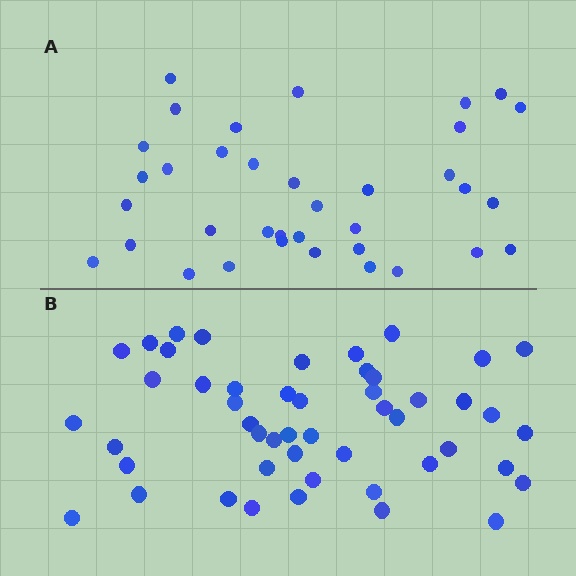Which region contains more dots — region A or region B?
Region B (the bottom region) has more dots.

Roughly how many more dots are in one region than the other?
Region B has approximately 15 more dots than region A.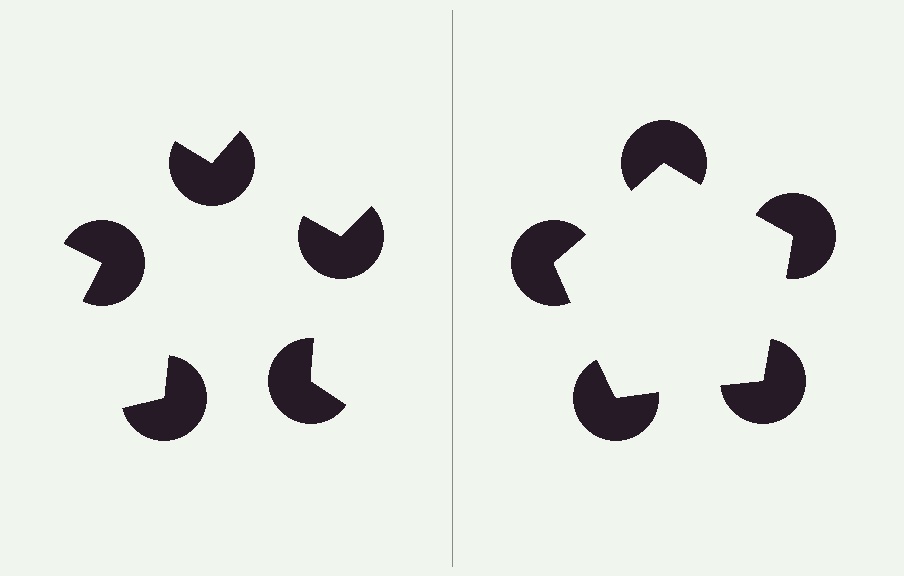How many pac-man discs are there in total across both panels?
10 — 5 on each side.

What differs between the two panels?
The pac-man discs are positioned identically on both sides; only the wedge orientations differ. On the right they align to a pentagon; on the left they are misaligned.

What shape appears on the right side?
An illusory pentagon.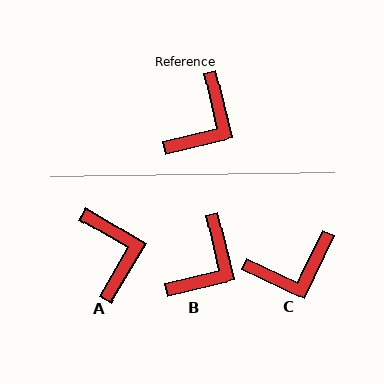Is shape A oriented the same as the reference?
No, it is off by about 46 degrees.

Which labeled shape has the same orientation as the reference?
B.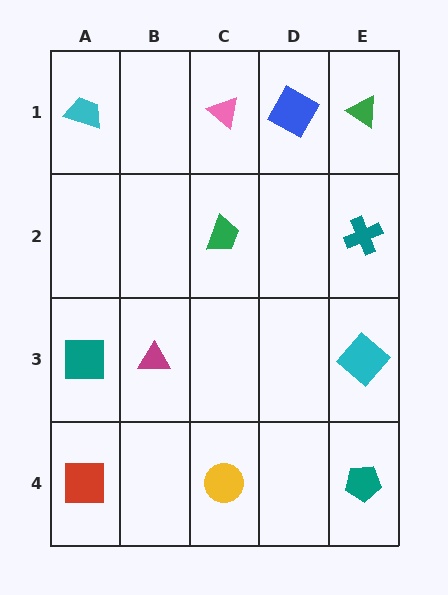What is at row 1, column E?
A green triangle.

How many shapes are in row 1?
4 shapes.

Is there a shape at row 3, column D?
No, that cell is empty.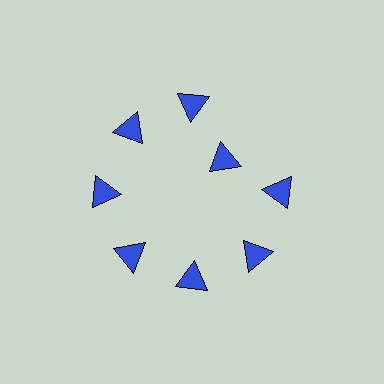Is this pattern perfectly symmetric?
No. The 8 blue triangles are arranged in a ring, but one element near the 2 o'clock position is pulled inward toward the center, breaking the 8-fold rotational symmetry.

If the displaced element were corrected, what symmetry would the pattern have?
It would have 8-fold rotational symmetry — the pattern would map onto itself every 45 degrees.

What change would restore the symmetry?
The symmetry would be restored by moving it outward, back onto the ring so that all 8 triangles sit at equal angles and equal distance from the center.